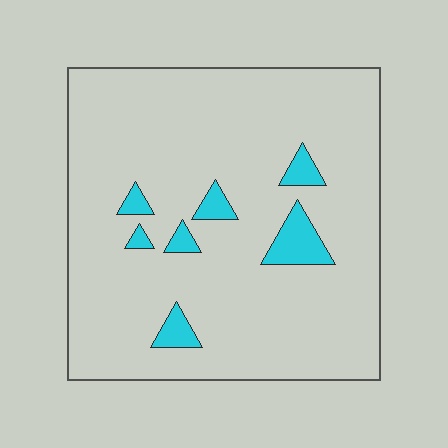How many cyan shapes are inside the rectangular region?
7.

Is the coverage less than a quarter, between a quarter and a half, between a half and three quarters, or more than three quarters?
Less than a quarter.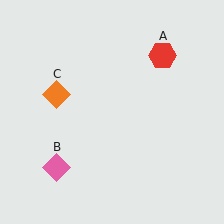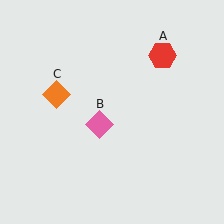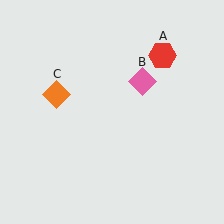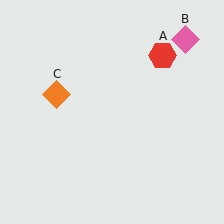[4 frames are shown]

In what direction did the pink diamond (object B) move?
The pink diamond (object B) moved up and to the right.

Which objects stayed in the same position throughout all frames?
Red hexagon (object A) and orange diamond (object C) remained stationary.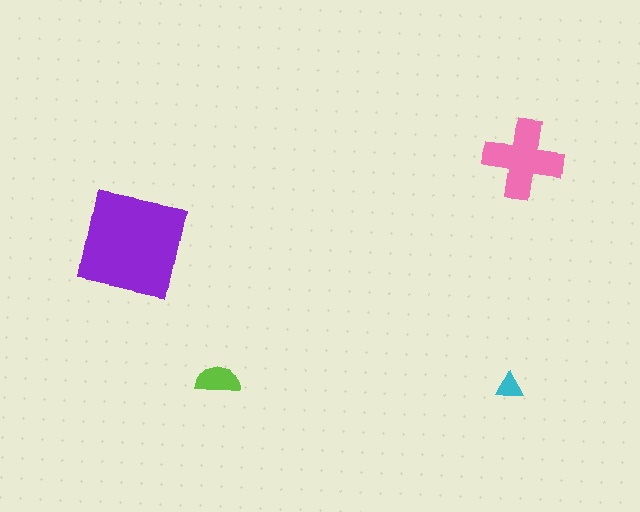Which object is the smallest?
The cyan triangle.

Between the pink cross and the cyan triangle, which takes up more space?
The pink cross.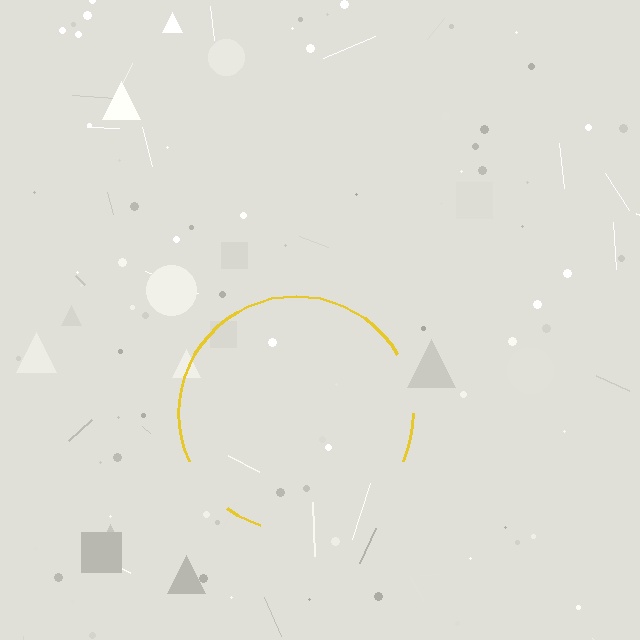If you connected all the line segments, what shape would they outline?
They would outline a circle.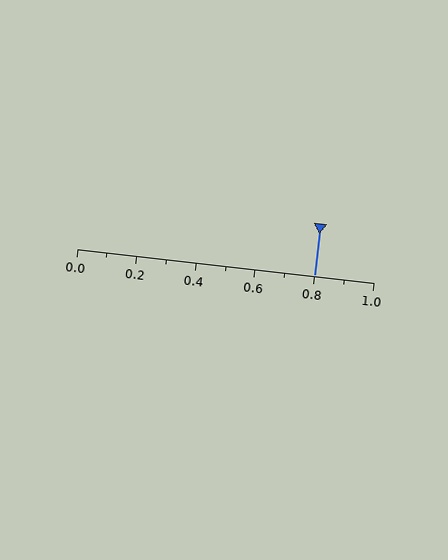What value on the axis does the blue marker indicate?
The marker indicates approximately 0.8.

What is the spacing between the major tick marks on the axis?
The major ticks are spaced 0.2 apart.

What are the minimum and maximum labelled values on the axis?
The axis runs from 0.0 to 1.0.